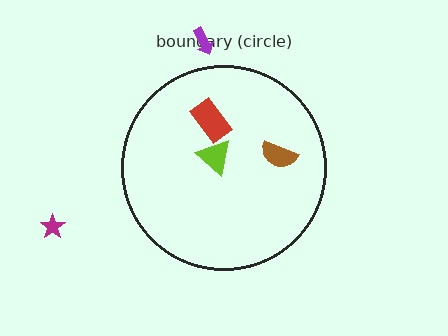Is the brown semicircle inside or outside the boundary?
Inside.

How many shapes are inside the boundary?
3 inside, 2 outside.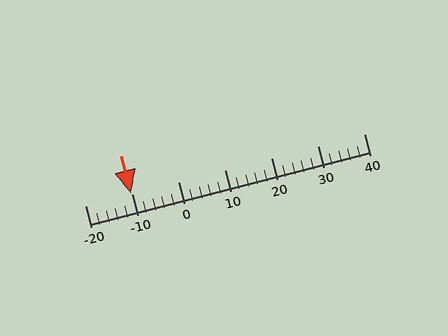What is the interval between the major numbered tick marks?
The major tick marks are spaced 10 units apart.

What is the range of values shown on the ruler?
The ruler shows values from -20 to 40.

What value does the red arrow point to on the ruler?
The red arrow points to approximately -10.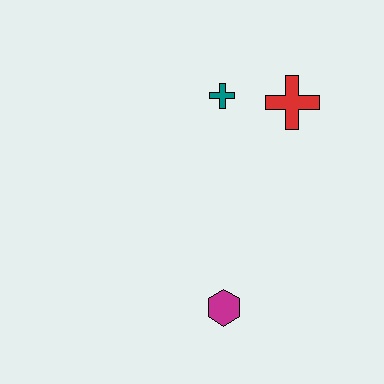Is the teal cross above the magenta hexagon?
Yes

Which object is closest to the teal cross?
The red cross is closest to the teal cross.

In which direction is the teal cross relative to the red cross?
The teal cross is to the left of the red cross.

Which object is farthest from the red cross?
The magenta hexagon is farthest from the red cross.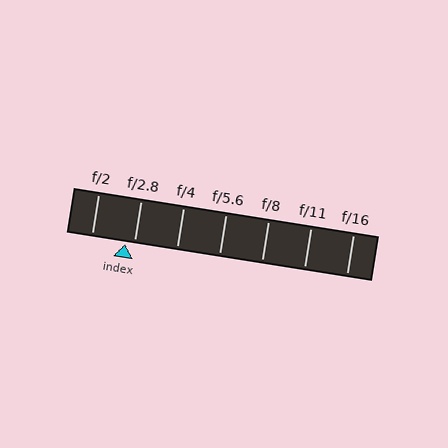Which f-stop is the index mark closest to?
The index mark is closest to f/2.8.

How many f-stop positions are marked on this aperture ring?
There are 7 f-stop positions marked.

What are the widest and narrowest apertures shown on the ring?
The widest aperture shown is f/2 and the narrowest is f/16.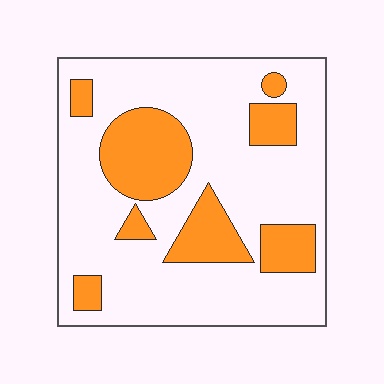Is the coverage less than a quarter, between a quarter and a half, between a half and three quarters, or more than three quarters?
Between a quarter and a half.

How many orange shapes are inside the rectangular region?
8.